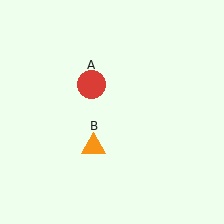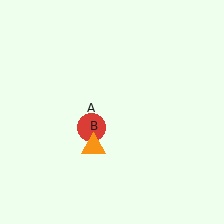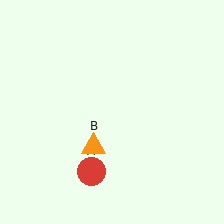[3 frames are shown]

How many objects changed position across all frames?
1 object changed position: red circle (object A).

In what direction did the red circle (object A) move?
The red circle (object A) moved down.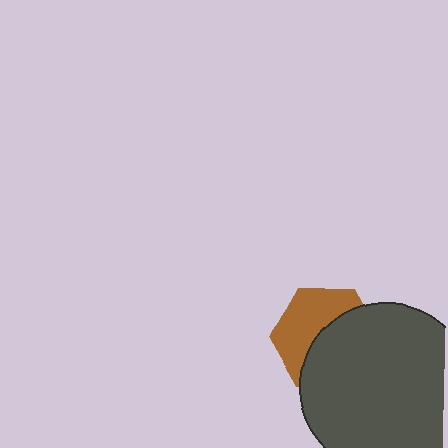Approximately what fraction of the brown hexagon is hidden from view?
Roughly 53% of the brown hexagon is hidden behind the dark gray circle.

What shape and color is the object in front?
The object in front is a dark gray circle.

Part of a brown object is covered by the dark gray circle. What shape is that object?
It is a hexagon.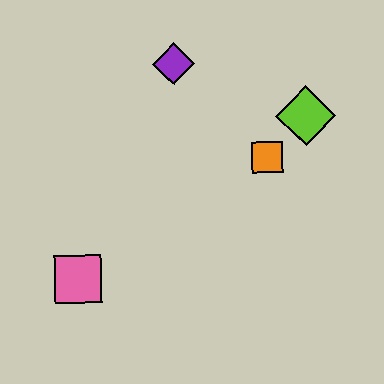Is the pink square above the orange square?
No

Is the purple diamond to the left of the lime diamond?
Yes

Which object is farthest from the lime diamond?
The pink square is farthest from the lime diamond.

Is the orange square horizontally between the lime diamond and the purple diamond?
Yes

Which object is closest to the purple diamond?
The orange square is closest to the purple diamond.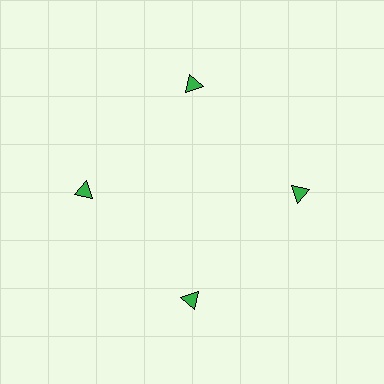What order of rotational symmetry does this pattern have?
This pattern has 4-fold rotational symmetry.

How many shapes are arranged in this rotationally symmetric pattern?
There are 4 shapes, arranged in 4 groups of 1.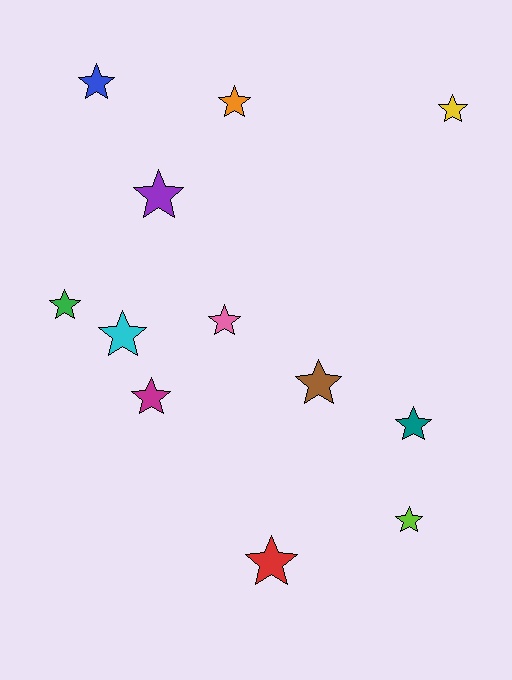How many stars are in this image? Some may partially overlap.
There are 12 stars.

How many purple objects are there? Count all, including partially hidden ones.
There is 1 purple object.